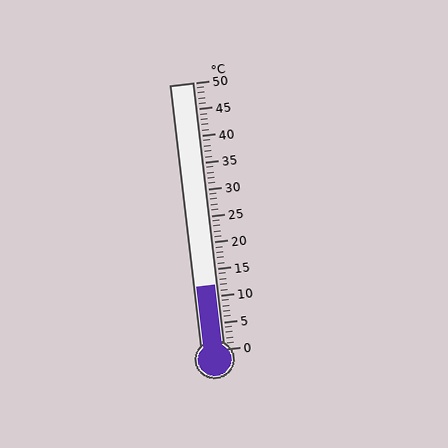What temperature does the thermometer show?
The thermometer shows approximately 12°C.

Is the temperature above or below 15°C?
The temperature is below 15°C.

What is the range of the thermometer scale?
The thermometer scale ranges from 0°C to 50°C.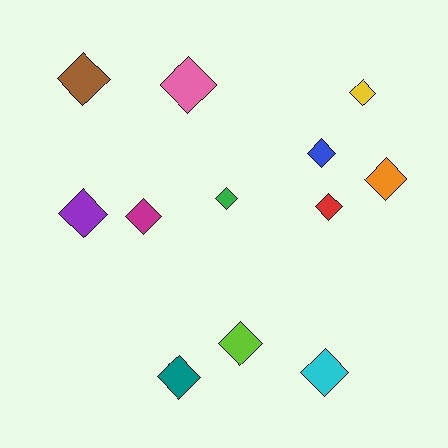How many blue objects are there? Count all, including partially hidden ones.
There is 1 blue object.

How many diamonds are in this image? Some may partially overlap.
There are 12 diamonds.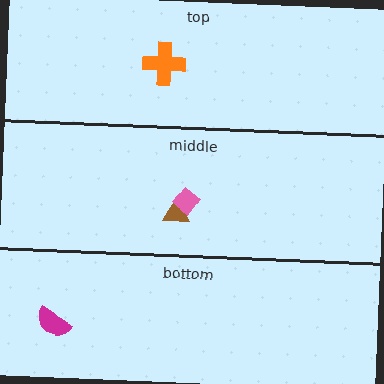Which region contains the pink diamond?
The middle region.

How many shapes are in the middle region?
2.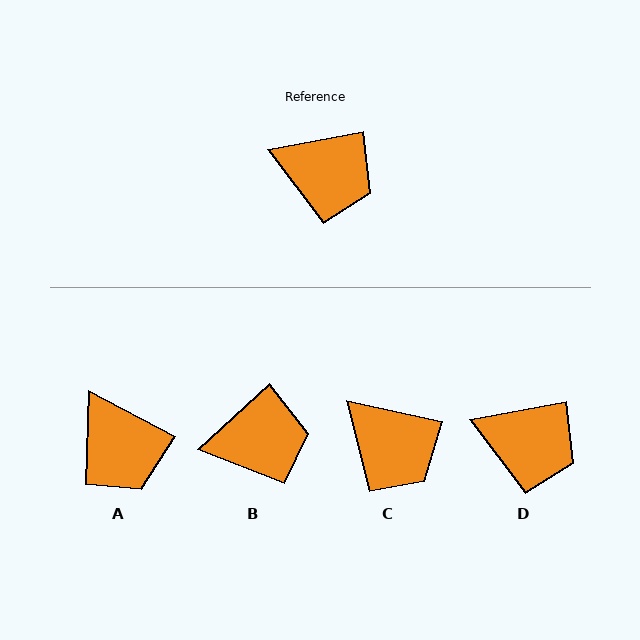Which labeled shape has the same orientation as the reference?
D.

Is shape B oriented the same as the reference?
No, it is off by about 32 degrees.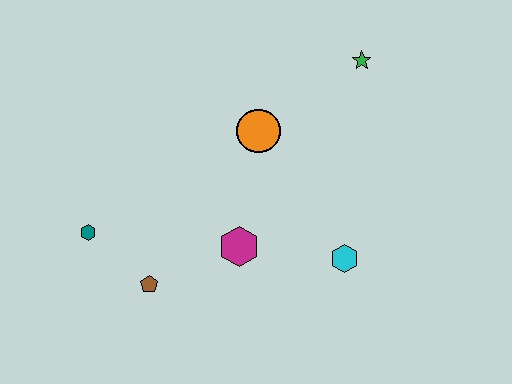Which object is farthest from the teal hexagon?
The green star is farthest from the teal hexagon.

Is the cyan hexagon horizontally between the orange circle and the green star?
Yes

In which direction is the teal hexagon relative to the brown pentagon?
The teal hexagon is to the left of the brown pentagon.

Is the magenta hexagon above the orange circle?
No